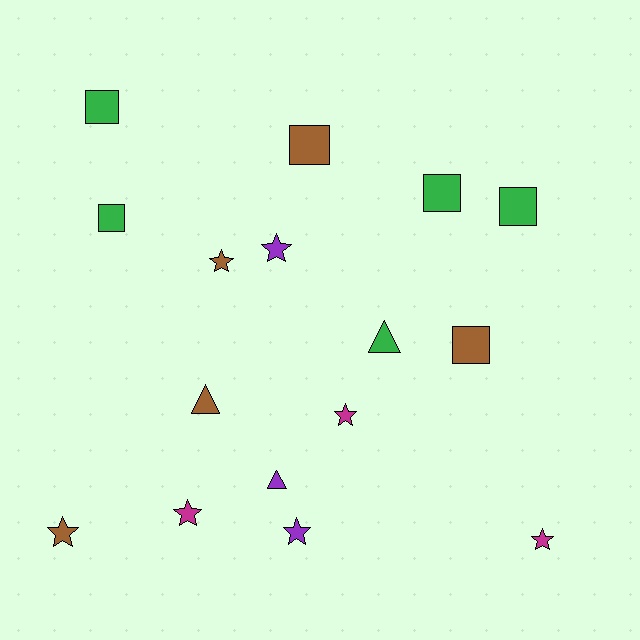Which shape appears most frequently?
Star, with 7 objects.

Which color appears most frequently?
Green, with 5 objects.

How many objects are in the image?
There are 16 objects.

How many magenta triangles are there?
There are no magenta triangles.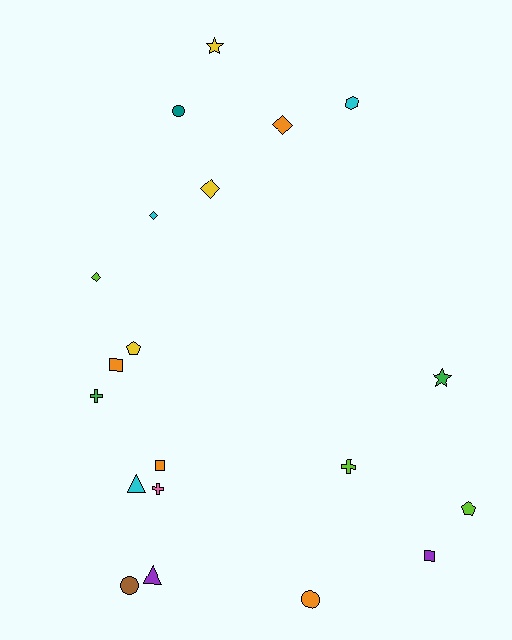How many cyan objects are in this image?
There are 3 cyan objects.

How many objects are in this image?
There are 20 objects.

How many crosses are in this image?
There are 3 crosses.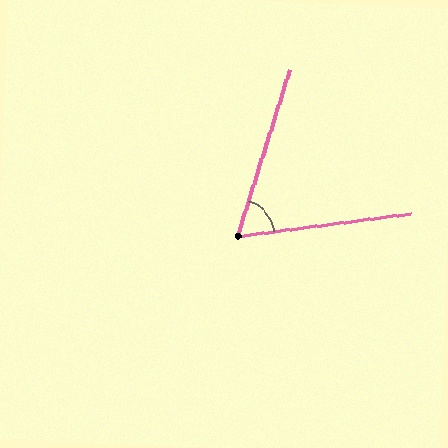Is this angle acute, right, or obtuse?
It is acute.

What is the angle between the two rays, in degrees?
Approximately 65 degrees.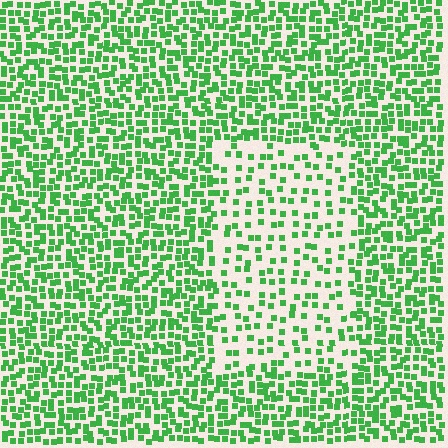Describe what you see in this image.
The image contains small green elements arranged at two different densities. A rectangle-shaped region is visible where the elements are less densely packed than the surrounding area.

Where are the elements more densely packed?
The elements are more densely packed outside the rectangle boundary.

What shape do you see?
I see a rectangle.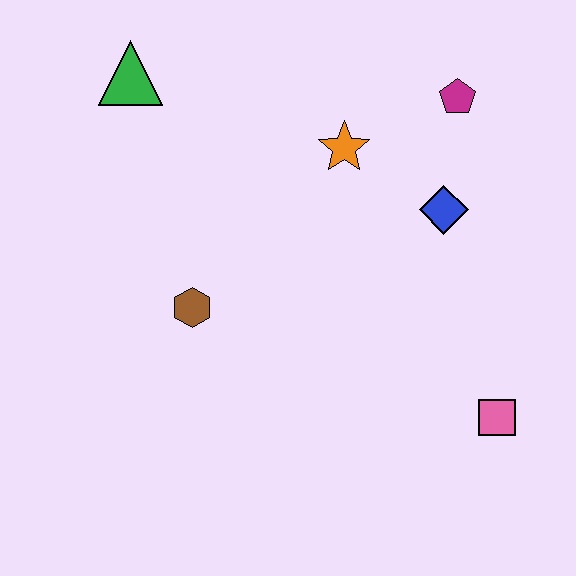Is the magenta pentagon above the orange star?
Yes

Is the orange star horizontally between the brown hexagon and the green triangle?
No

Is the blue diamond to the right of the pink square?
No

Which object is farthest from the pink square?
The green triangle is farthest from the pink square.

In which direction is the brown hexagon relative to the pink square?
The brown hexagon is to the left of the pink square.